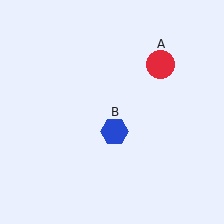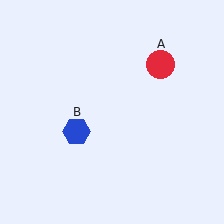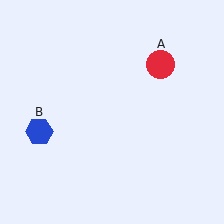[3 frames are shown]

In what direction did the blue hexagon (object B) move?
The blue hexagon (object B) moved left.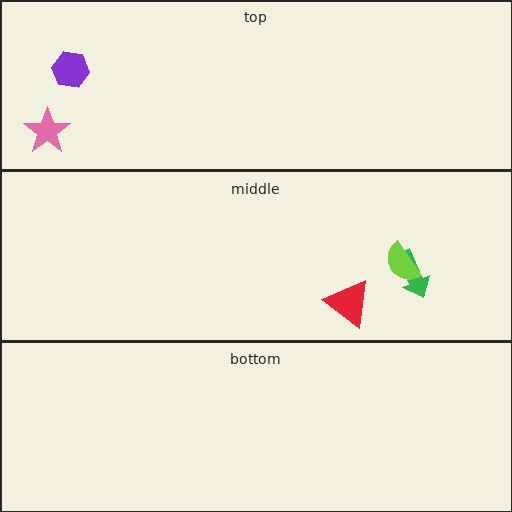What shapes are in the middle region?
The green arrow, the lime semicircle, the red triangle.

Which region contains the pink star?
The top region.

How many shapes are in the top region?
2.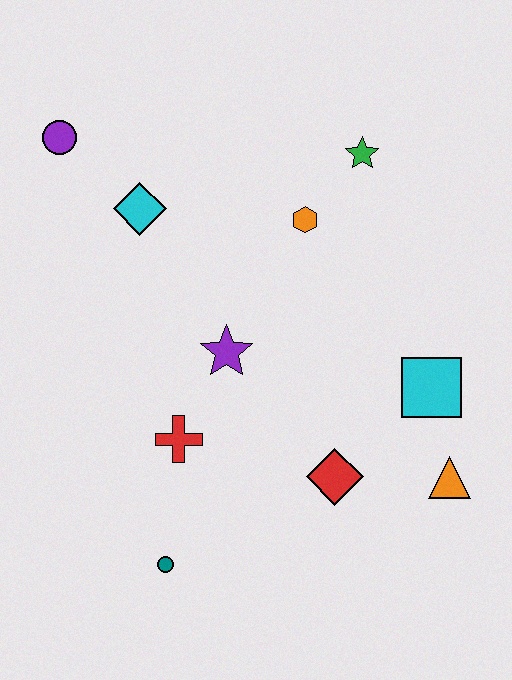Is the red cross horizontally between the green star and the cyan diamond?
Yes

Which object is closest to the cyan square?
The orange triangle is closest to the cyan square.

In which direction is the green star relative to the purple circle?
The green star is to the right of the purple circle.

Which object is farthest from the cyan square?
The purple circle is farthest from the cyan square.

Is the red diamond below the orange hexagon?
Yes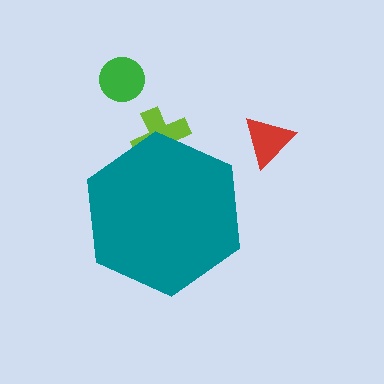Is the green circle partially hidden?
No, the green circle is fully visible.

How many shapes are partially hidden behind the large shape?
1 shape is partially hidden.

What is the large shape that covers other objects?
A teal hexagon.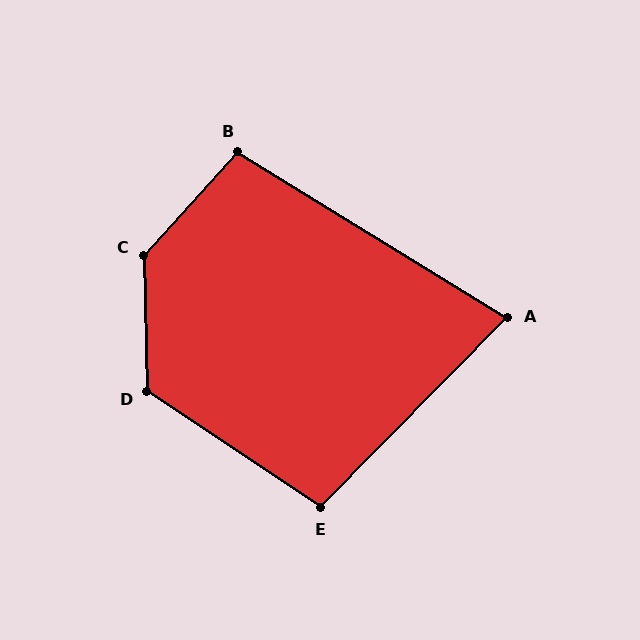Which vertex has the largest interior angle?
C, at approximately 137 degrees.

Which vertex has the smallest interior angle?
A, at approximately 77 degrees.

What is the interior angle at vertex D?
Approximately 125 degrees (obtuse).